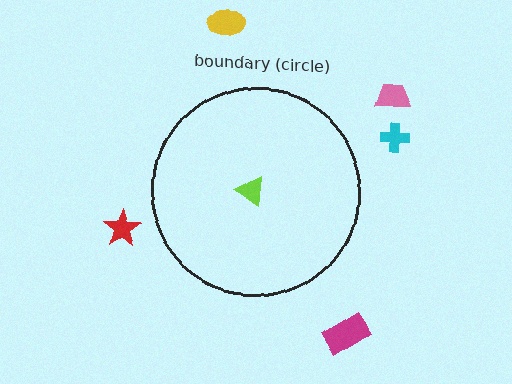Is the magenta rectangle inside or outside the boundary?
Outside.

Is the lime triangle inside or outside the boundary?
Inside.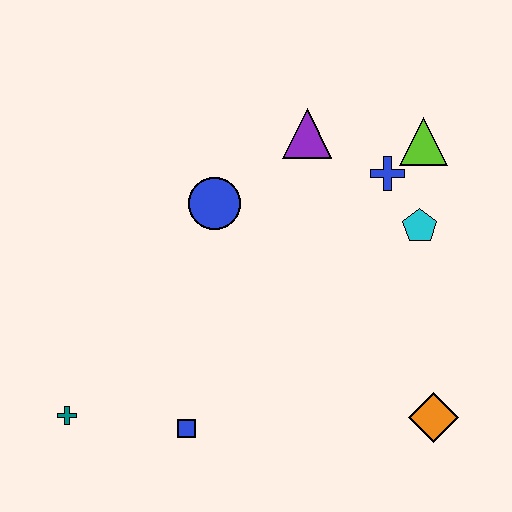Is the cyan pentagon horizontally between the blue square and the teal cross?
No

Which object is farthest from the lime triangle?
The teal cross is farthest from the lime triangle.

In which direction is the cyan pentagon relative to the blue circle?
The cyan pentagon is to the right of the blue circle.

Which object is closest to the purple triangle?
The blue cross is closest to the purple triangle.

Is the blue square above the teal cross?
No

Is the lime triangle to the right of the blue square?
Yes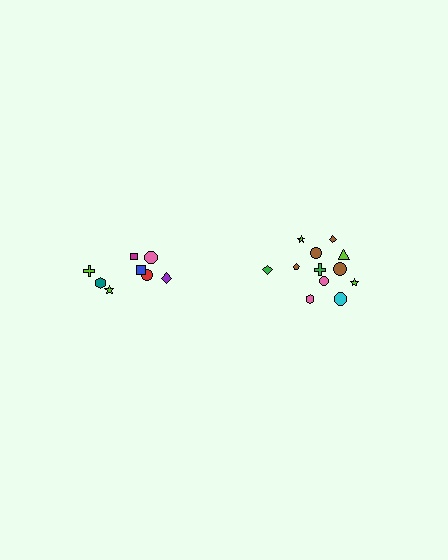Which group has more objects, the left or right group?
The right group.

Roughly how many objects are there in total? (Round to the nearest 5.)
Roughly 20 objects in total.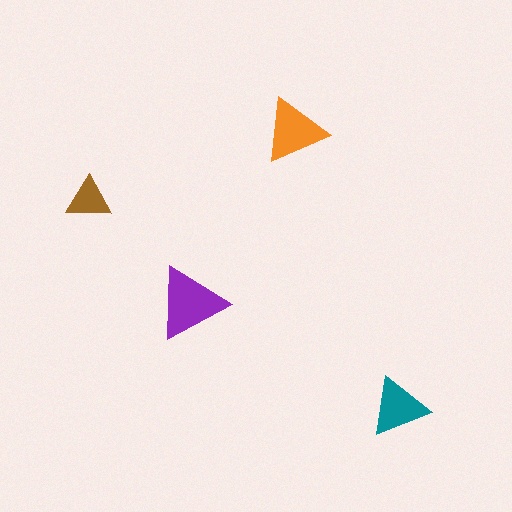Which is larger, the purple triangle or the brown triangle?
The purple one.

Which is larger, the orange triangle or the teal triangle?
The orange one.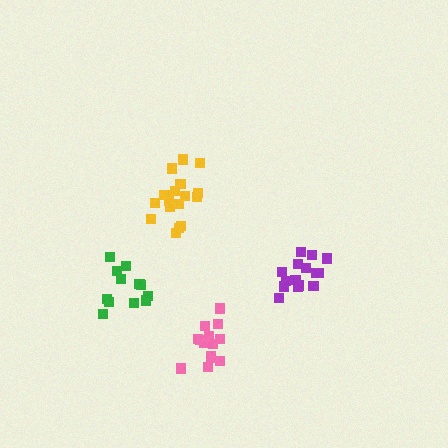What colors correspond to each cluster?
The clusters are colored: yellow, green, purple, pink.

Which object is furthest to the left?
The green cluster is leftmost.